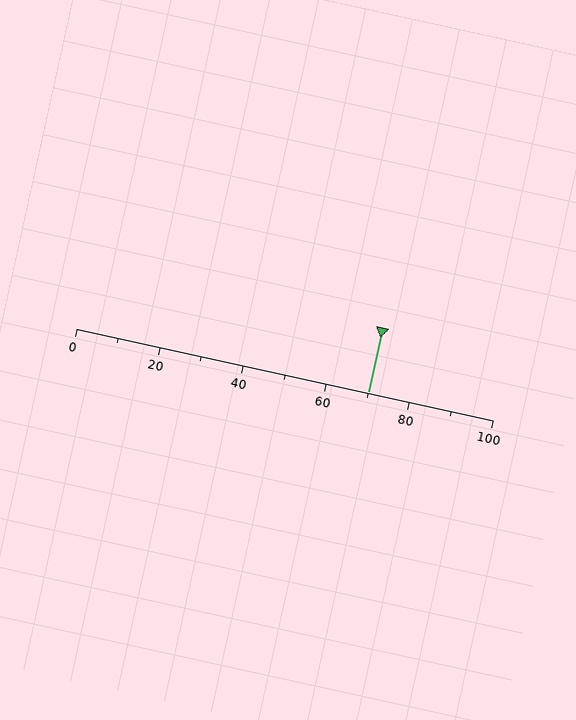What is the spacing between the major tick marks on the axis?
The major ticks are spaced 20 apart.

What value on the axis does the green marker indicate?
The marker indicates approximately 70.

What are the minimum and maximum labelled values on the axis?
The axis runs from 0 to 100.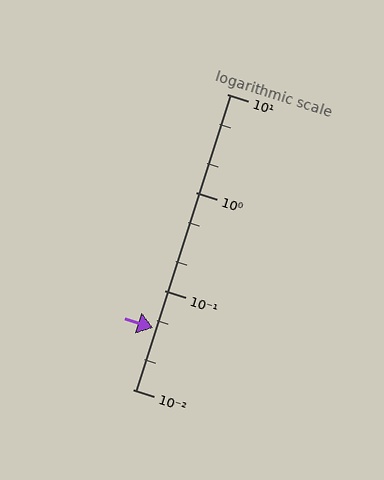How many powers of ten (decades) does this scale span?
The scale spans 3 decades, from 0.01 to 10.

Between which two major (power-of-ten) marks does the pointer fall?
The pointer is between 0.01 and 0.1.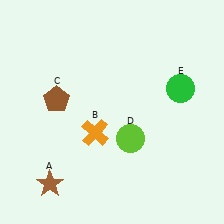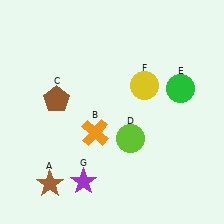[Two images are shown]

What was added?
A yellow circle (F), a purple star (G) were added in Image 2.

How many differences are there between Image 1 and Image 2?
There are 2 differences between the two images.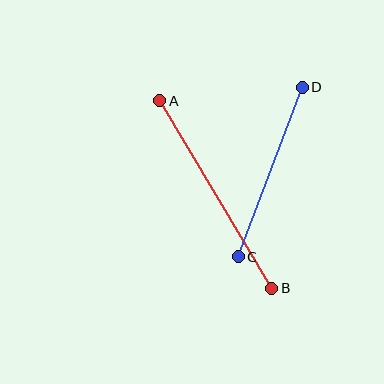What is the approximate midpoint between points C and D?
The midpoint is at approximately (270, 172) pixels.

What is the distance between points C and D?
The distance is approximately 181 pixels.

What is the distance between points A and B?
The distance is approximately 219 pixels.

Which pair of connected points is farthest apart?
Points A and B are farthest apart.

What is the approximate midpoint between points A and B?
The midpoint is at approximately (216, 195) pixels.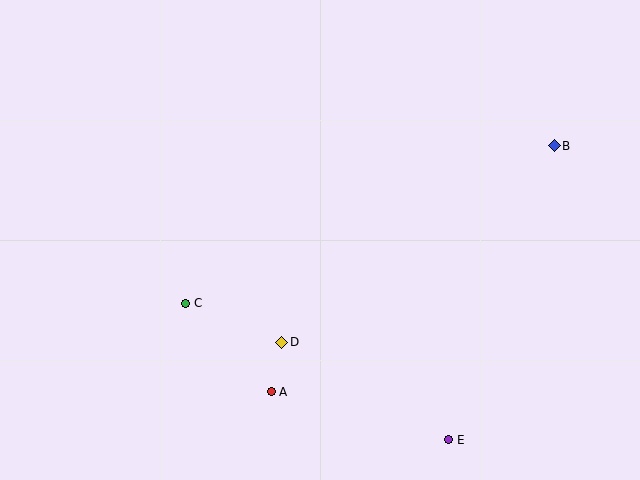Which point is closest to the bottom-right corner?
Point E is closest to the bottom-right corner.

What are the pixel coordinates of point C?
Point C is at (186, 303).